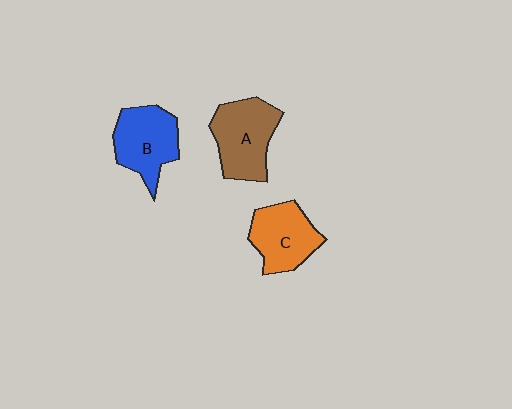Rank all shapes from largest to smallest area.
From largest to smallest: A (brown), B (blue), C (orange).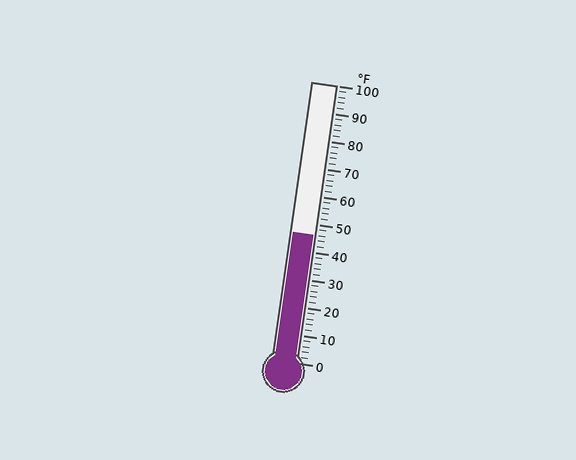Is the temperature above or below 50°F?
The temperature is below 50°F.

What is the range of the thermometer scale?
The thermometer scale ranges from 0°F to 100°F.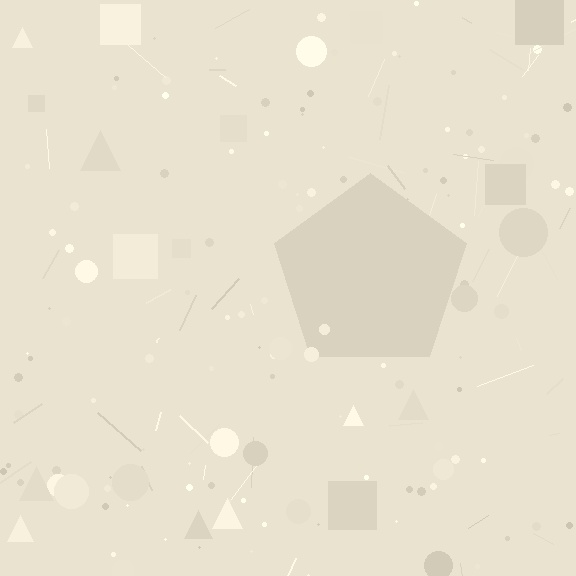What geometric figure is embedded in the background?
A pentagon is embedded in the background.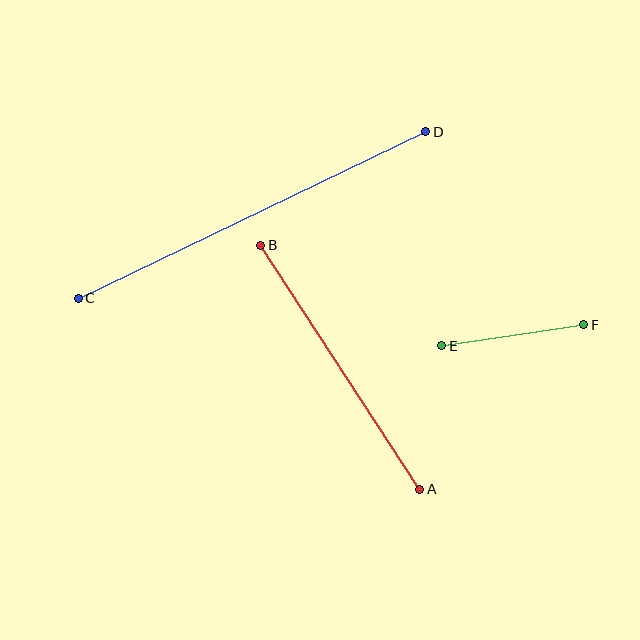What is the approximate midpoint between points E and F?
The midpoint is at approximately (513, 335) pixels.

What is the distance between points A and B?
The distance is approximately 291 pixels.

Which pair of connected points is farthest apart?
Points C and D are farthest apart.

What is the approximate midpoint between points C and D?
The midpoint is at approximately (252, 215) pixels.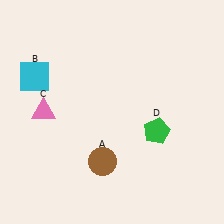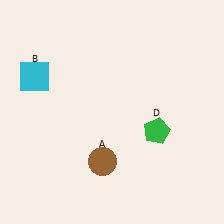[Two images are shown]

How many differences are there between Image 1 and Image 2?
There is 1 difference between the two images.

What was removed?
The pink triangle (C) was removed in Image 2.